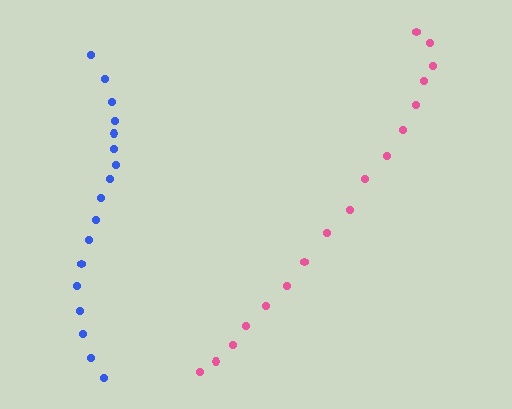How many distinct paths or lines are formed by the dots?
There are 2 distinct paths.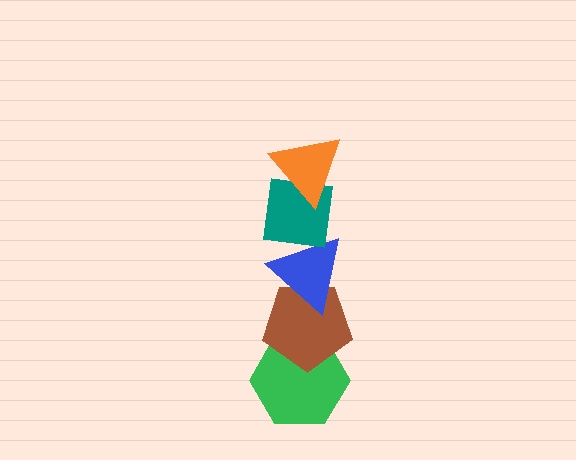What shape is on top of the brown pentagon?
The blue triangle is on top of the brown pentagon.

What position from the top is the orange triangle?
The orange triangle is 1st from the top.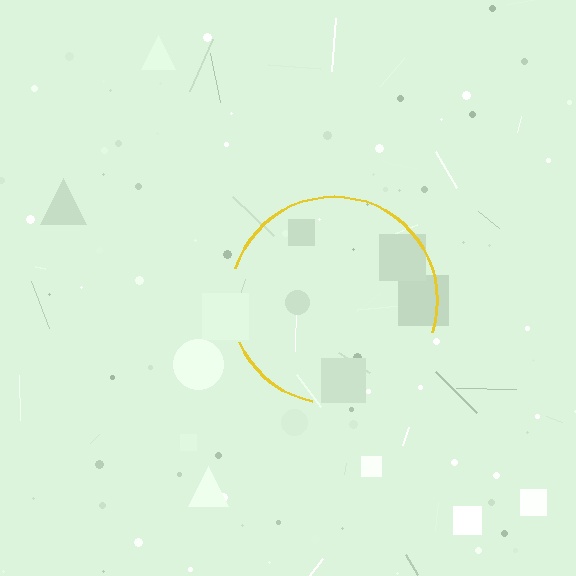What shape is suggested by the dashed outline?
The dashed outline suggests a circle.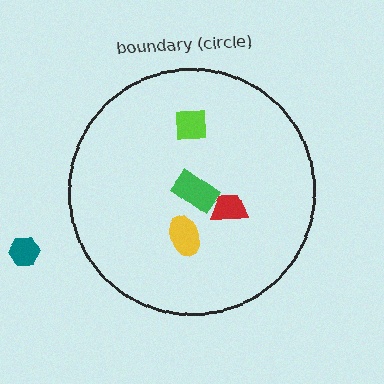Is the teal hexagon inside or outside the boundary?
Outside.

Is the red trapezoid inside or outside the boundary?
Inside.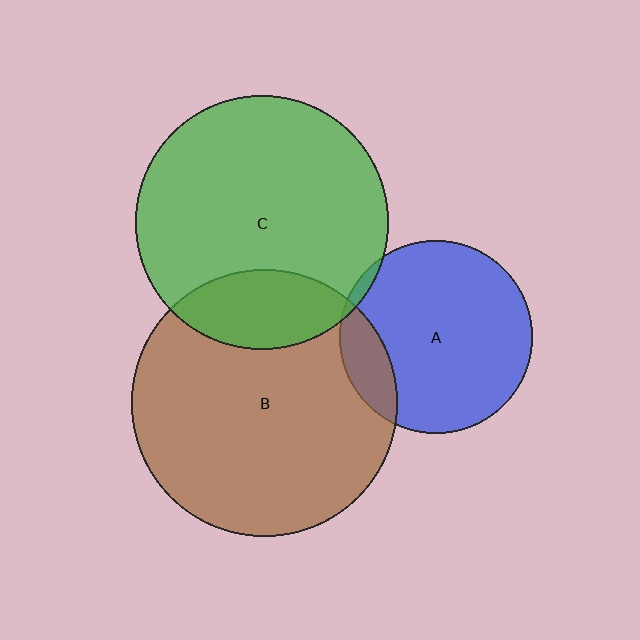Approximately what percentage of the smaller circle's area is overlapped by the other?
Approximately 5%.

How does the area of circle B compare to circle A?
Approximately 1.9 times.